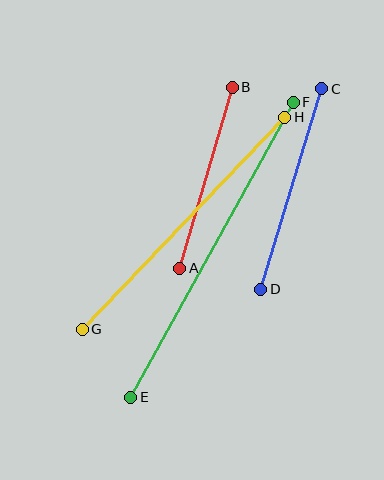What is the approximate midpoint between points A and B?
The midpoint is at approximately (206, 178) pixels.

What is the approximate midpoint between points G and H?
The midpoint is at approximately (184, 223) pixels.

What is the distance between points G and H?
The distance is approximately 293 pixels.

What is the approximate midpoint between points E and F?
The midpoint is at approximately (212, 250) pixels.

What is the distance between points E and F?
The distance is approximately 337 pixels.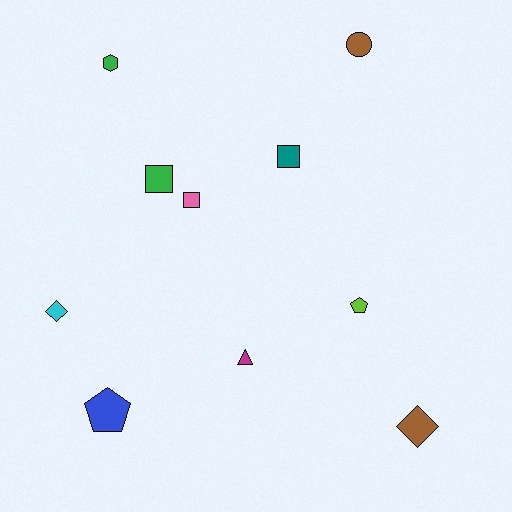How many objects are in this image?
There are 10 objects.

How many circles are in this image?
There is 1 circle.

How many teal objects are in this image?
There is 1 teal object.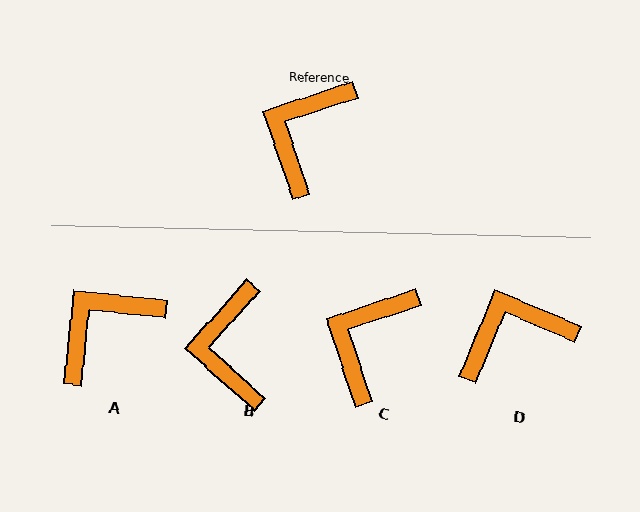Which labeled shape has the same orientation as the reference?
C.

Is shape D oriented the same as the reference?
No, it is off by about 41 degrees.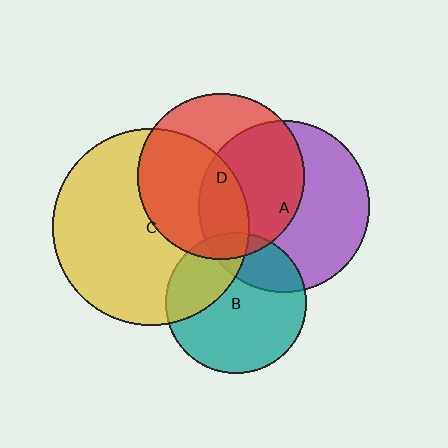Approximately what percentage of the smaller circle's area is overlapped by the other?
Approximately 30%.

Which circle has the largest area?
Circle C (yellow).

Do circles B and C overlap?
Yes.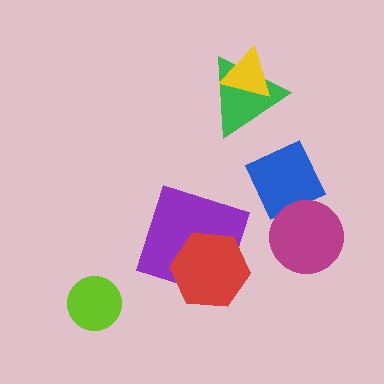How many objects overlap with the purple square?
1 object overlaps with the purple square.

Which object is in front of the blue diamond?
The magenta circle is in front of the blue diamond.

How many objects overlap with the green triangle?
1 object overlaps with the green triangle.